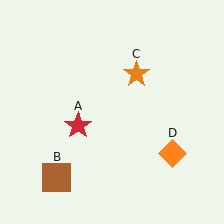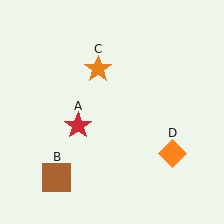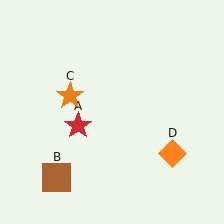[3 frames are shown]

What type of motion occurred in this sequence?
The orange star (object C) rotated counterclockwise around the center of the scene.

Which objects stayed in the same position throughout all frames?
Red star (object A) and brown square (object B) and orange diamond (object D) remained stationary.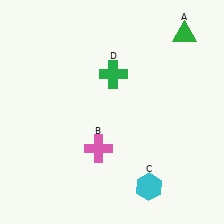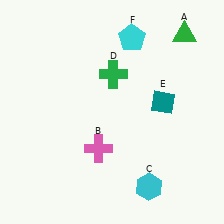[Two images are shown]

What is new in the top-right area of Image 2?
A teal diamond (E) was added in the top-right area of Image 2.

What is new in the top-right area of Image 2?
A cyan pentagon (F) was added in the top-right area of Image 2.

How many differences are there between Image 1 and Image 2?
There are 2 differences between the two images.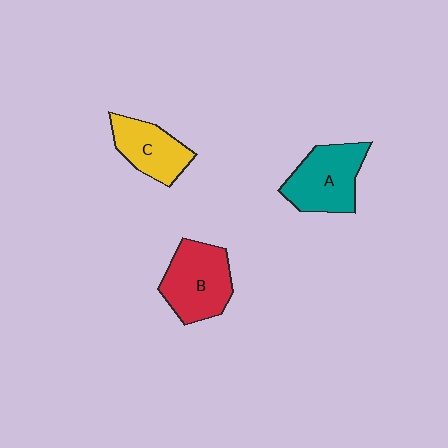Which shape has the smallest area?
Shape C (yellow).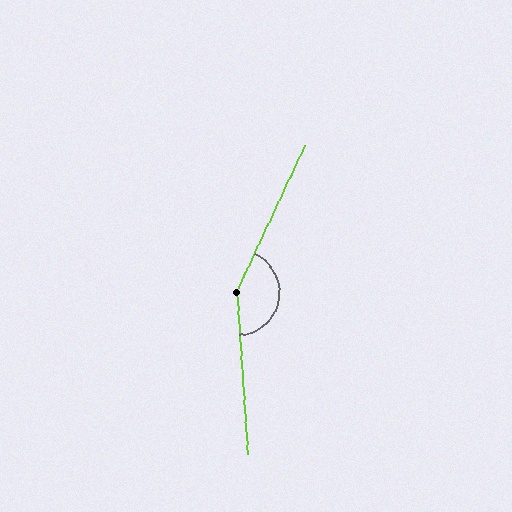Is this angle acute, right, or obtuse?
It is obtuse.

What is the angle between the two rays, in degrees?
Approximately 151 degrees.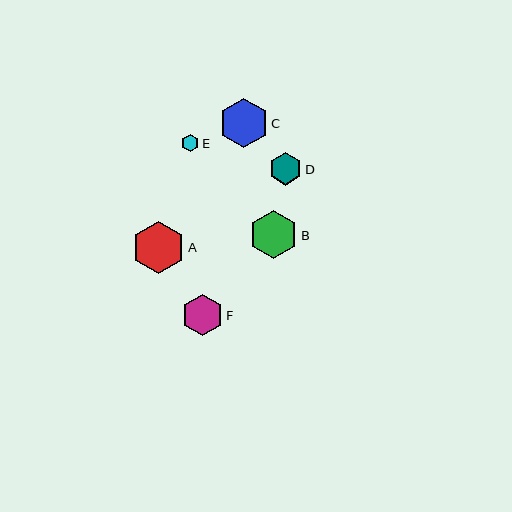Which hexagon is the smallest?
Hexagon E is the smallest with a size of approximately 17 pixels.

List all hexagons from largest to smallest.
From largest to smallest: A, C, B, F, D, E.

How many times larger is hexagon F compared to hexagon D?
Hexagon F is approximately 1.3 times the size of hexagon D.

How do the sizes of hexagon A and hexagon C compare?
Hexagon A and hexagon C are approximately the same size.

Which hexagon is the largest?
Hexagon A is the largest with a size of approximately 53 pixels.